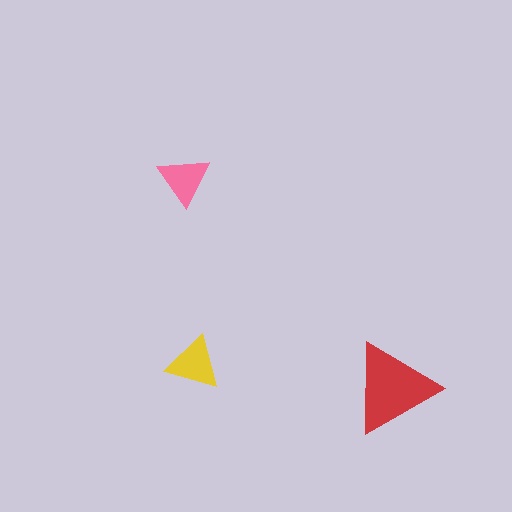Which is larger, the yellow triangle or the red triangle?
The red one.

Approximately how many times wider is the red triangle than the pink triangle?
About 2 times wider.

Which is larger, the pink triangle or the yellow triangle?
The yellow one.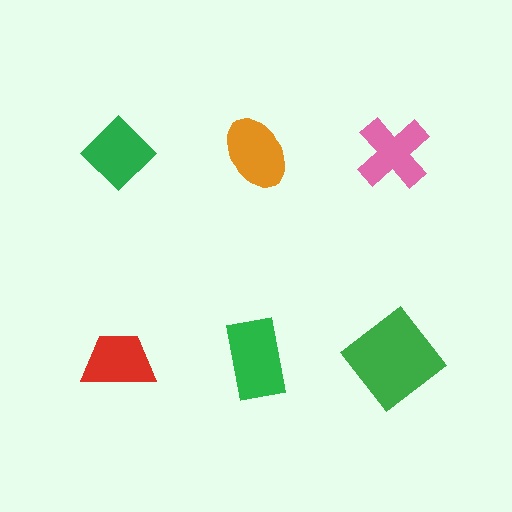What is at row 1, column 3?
A pink cross.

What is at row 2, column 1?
A red trapezoid.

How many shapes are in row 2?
3 shapes.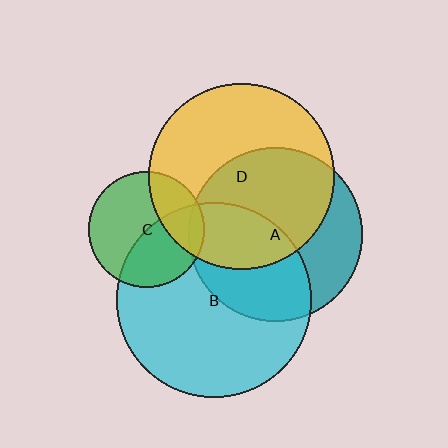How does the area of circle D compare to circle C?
Approximately 2.6 times.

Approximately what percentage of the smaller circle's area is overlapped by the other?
Approximately 25%.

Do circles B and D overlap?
Yes.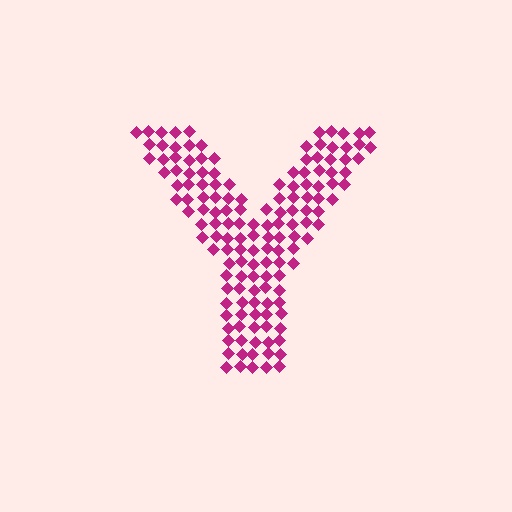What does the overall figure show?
The overall figure shows the letter Y.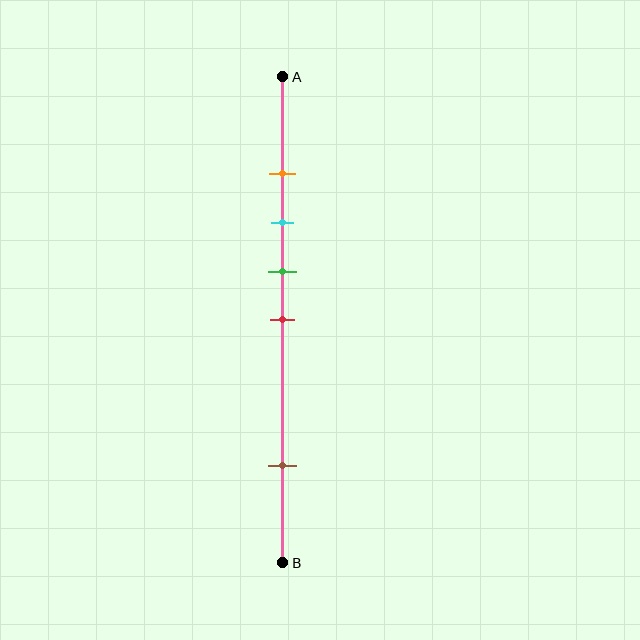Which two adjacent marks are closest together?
The orange and cyan marks are the closest adjacent pair.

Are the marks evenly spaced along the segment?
No, the marks are not evenly spaced.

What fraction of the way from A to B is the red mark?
The red mark is approximately 50% (0.5) of the way from A to B.